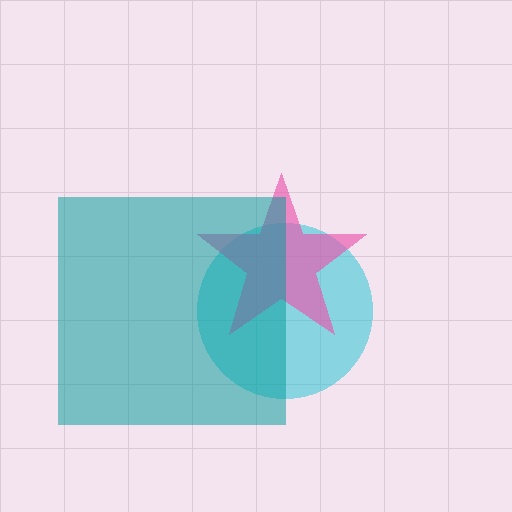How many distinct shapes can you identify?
There are 3 distinct shapes: a cyan circle, a pink star, a teal square.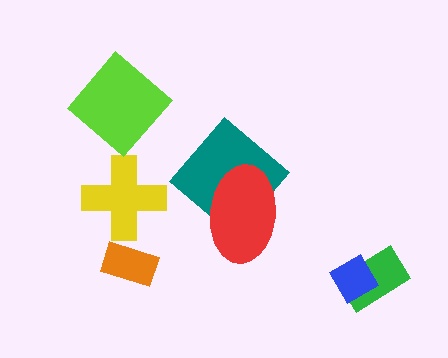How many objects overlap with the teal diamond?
1 object overlaps with the teal diamond.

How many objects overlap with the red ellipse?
1 object overlaps with the red ellipse.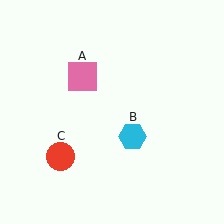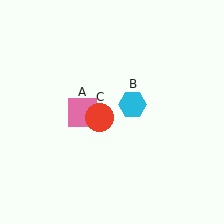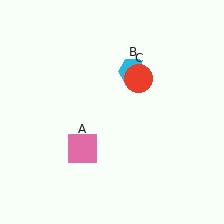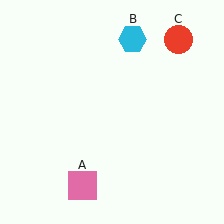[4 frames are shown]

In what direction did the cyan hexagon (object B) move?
The cyan hexagon (object B) moved up.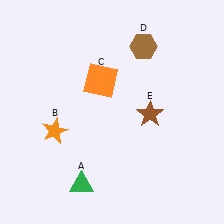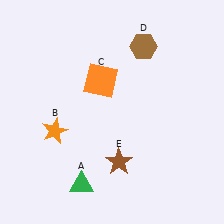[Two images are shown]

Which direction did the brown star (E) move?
The brown star (E) moved down.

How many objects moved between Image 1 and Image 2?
1 object moved between the two images.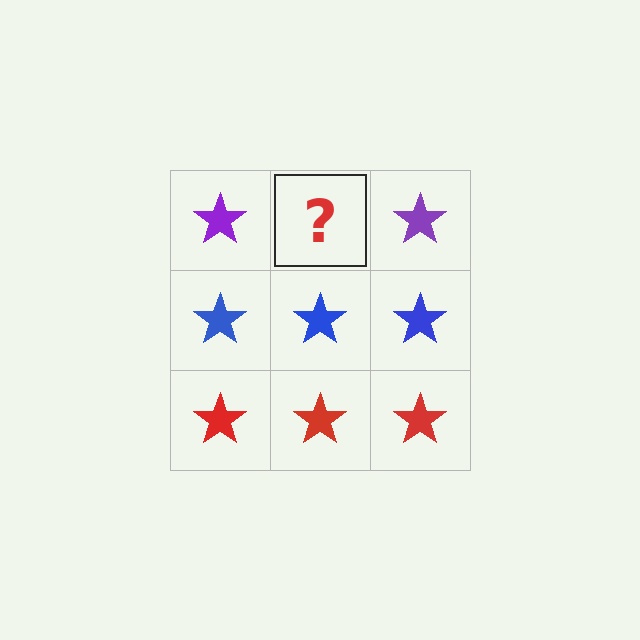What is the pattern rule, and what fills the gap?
The rule is that each row has a consistent color. The gap should be filled with a purple star.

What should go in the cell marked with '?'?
The missing cell should contain a purple star.